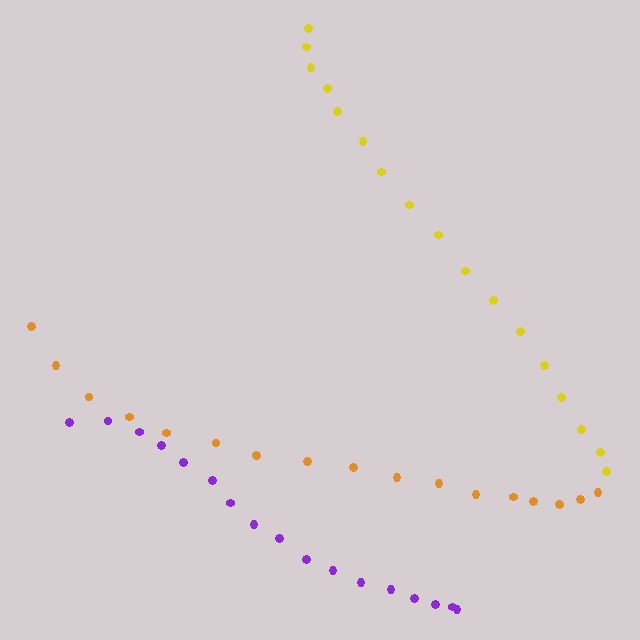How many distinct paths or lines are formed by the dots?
There are 3 distinct paths.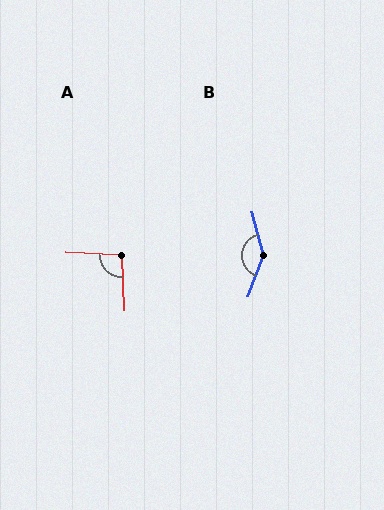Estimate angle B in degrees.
Approximately 144 degrees.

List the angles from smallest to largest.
A (95°), B (144°).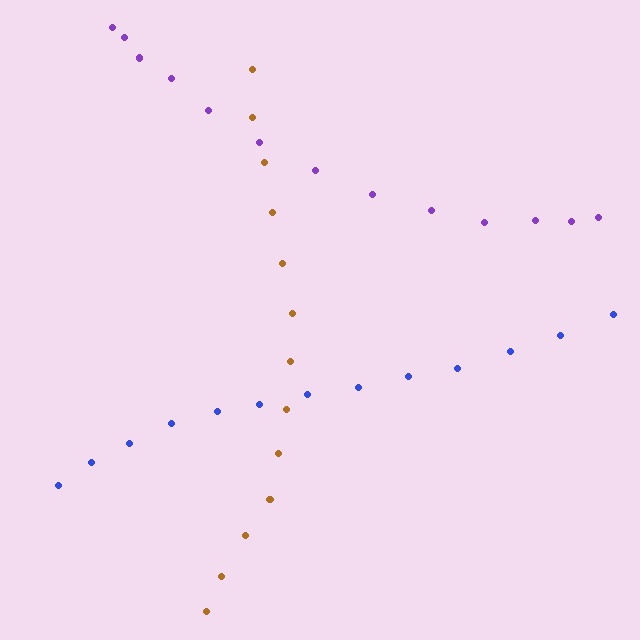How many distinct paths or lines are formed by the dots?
There are 3 distinct paths.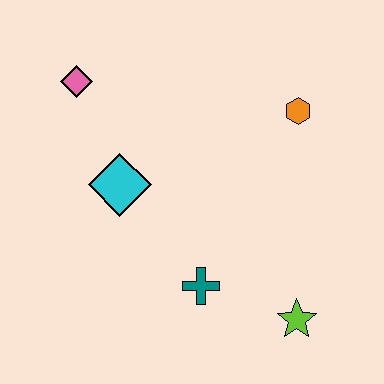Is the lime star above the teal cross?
No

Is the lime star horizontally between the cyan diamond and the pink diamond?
No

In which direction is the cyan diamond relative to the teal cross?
The cyan diamond is above the teal cross.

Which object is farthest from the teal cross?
The pink diamond is farthest from the teal cross.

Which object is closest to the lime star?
The teal cross is closest to the lime star.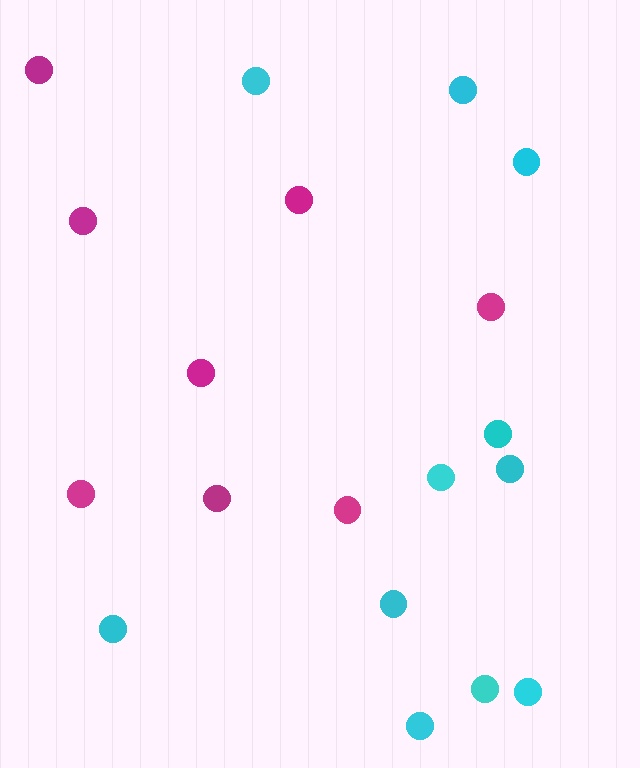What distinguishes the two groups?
There are 2 groups: one group of cyan circles (11) and one group of magenta circles (8).